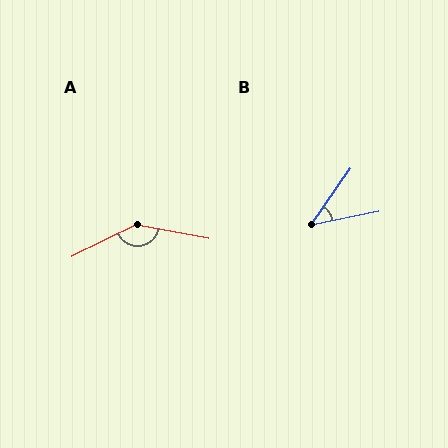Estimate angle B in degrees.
Approximately 44 degrees.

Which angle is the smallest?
B, at approximately 44 degrees.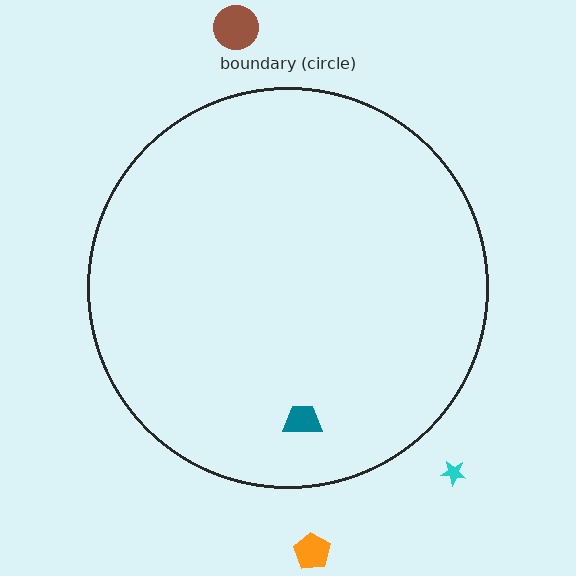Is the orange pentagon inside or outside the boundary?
Outside.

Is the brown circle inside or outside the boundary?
Outside.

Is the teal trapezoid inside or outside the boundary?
Inside.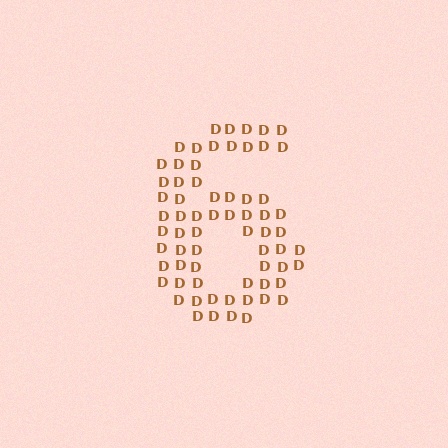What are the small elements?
The small elements are letter D's.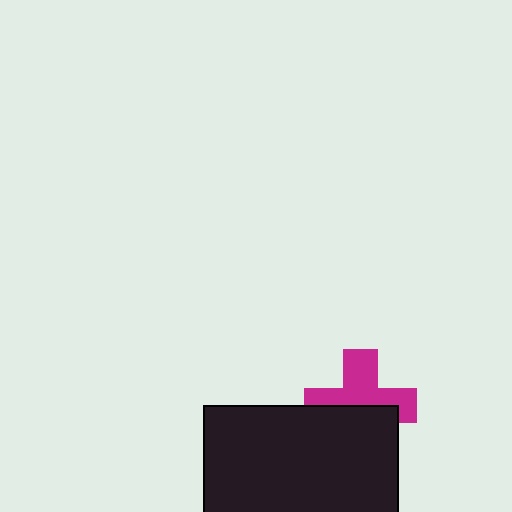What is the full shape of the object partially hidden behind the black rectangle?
The partially hidden object is a magenta cross.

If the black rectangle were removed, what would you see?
You would see the complete magenta cross.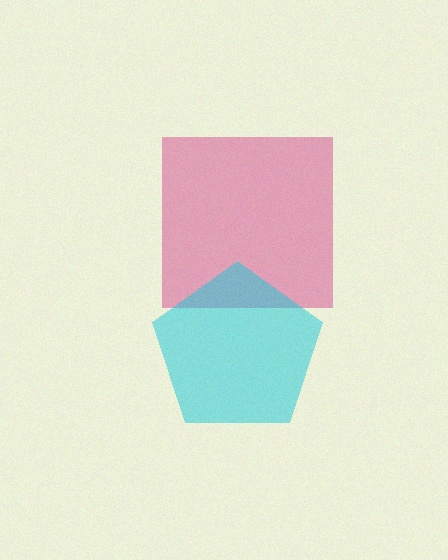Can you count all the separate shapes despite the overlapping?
Yes, there are 2 separate shapes.